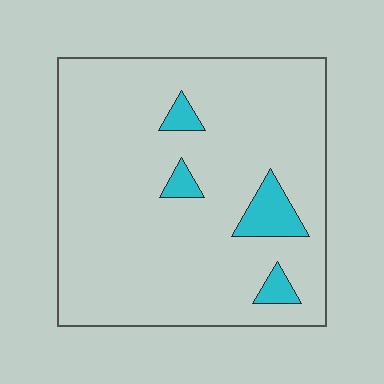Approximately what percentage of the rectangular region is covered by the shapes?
Approximately 10%.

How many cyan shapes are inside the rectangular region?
4.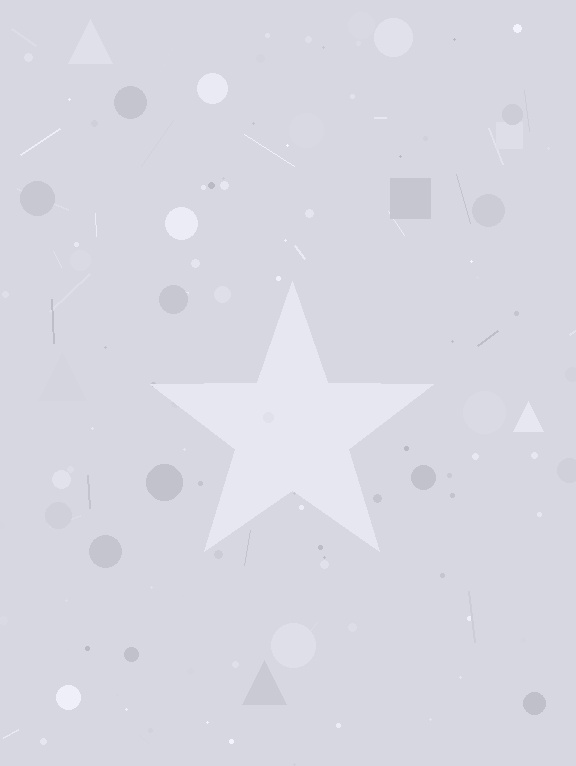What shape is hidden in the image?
A star is hidden in the image.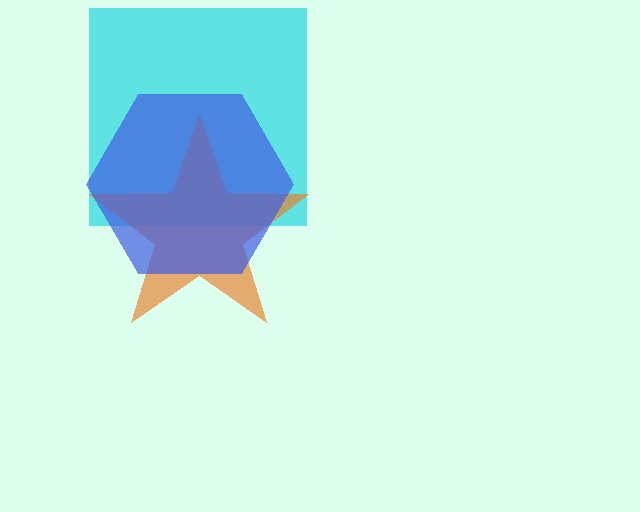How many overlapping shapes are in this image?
There are 3 overlapping shapes in the image.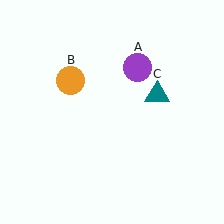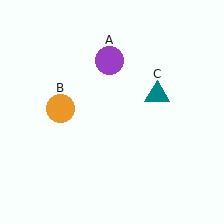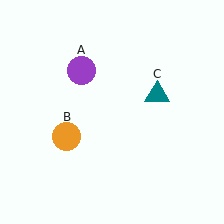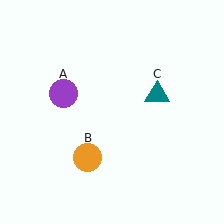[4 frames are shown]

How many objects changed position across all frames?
2 objects changed position: purple circle (object A), orange circle (object B).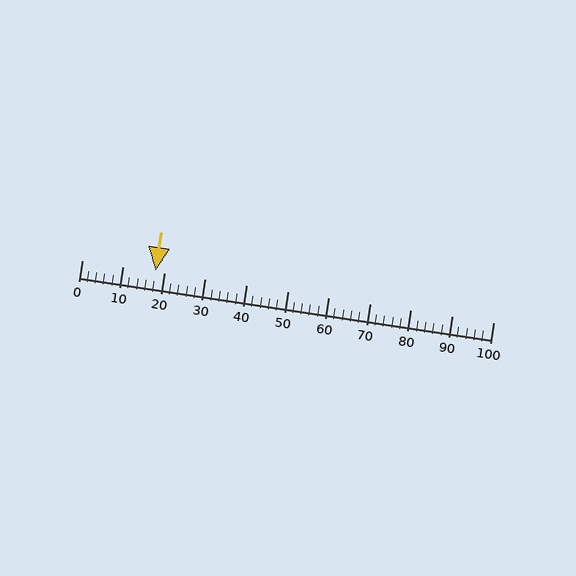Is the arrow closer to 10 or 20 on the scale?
The arrow is closer to 20.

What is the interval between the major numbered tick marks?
The major tick marks are spaced 10 units apart.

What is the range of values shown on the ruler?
The ruler shows values from 0 to 100.